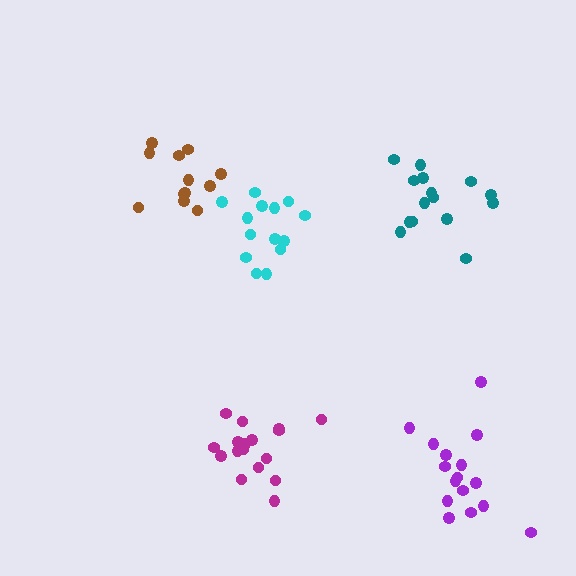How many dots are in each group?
Group 1: 17 dots, Group 2: 14 dots, Group 3: 16 dots, Group 4: 12 dots, Group 5: 15 dots (74 total).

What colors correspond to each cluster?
The clusters are colored: magenta, cyan, purple, brown, teal.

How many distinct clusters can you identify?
There are 5 distinct clusters.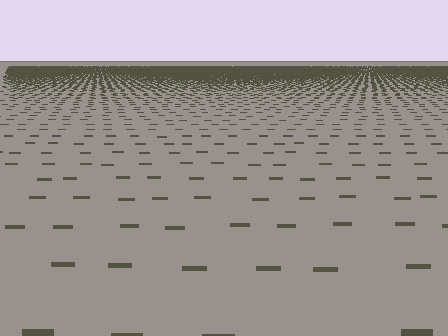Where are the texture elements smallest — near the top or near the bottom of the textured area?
Near the top.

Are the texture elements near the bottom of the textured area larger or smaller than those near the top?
Larger. Near the bottom, elements are closer to the viewer and appear at a bigger on-screen size.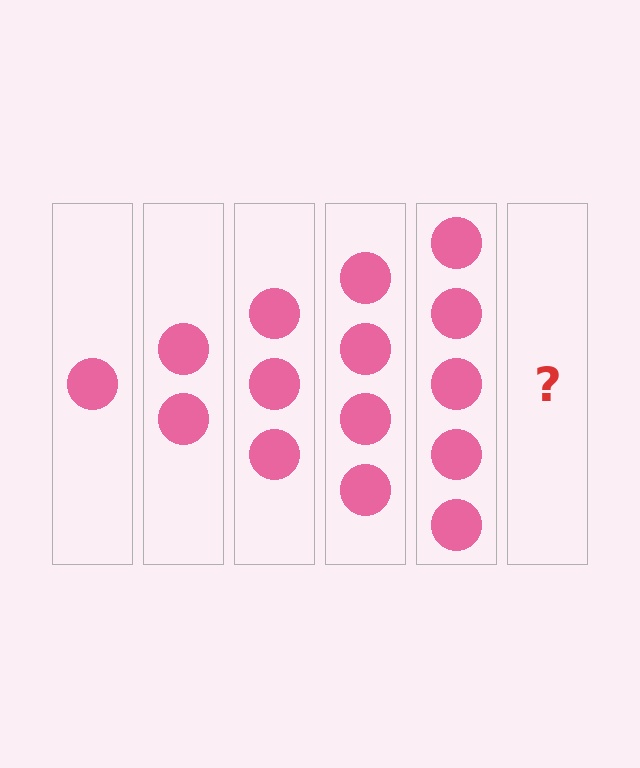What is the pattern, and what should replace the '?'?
The pattern is that each step adds one more circle. The '?' should be 6 circles.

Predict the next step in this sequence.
The next step is 6 circles.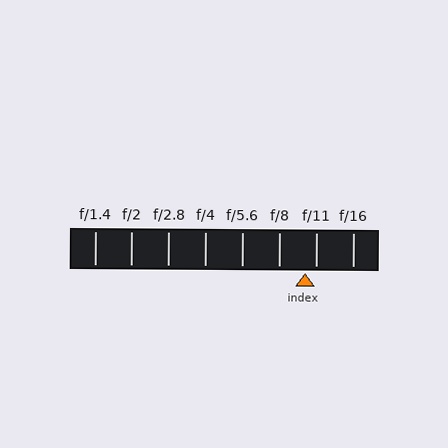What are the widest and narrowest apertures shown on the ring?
The widest aperture shown is f/1.4 and the narrowest is f/16.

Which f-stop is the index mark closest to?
The index mark is closest to f/11.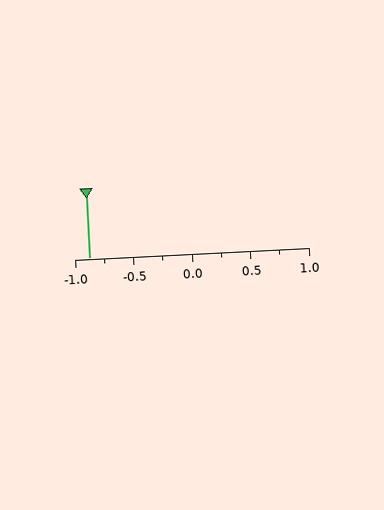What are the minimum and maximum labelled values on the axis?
The axis runs from -1.0 to 1.0.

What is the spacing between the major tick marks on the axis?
The major ticks are spaced 0.5 apart.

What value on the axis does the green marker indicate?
The marker indicates approximately -0.88.